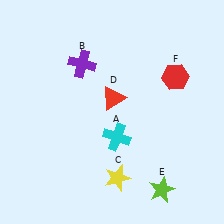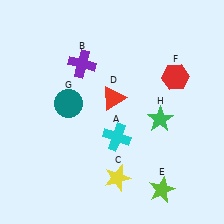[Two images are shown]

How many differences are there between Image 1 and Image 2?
There are 2 differences between the two images.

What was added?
A teal circle (G), a green star (H) were added in Image 2.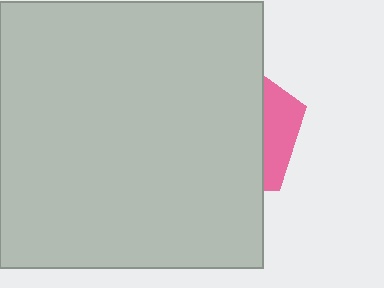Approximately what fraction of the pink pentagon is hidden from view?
Roughly 76% of the pink pentagon is hidden behind the light gray rectangle.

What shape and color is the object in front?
The object in front is a light gray rectangle.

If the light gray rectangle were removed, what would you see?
You would see the complete pink pentagon.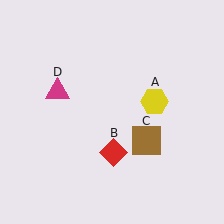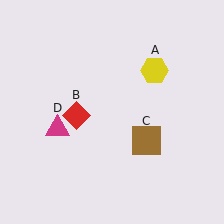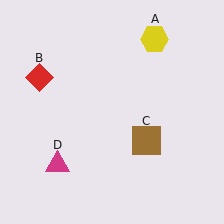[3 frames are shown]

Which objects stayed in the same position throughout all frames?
Brown square (object C) remained stationary.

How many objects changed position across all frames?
3 objects changed position: yellow hexagon (object A), red diamond (object B), magenta triangle (object D).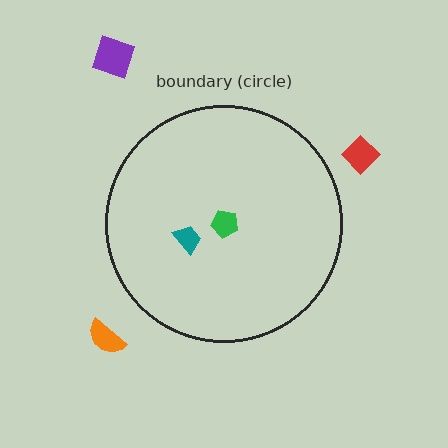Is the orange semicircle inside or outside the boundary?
Outside.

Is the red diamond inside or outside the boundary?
Outside.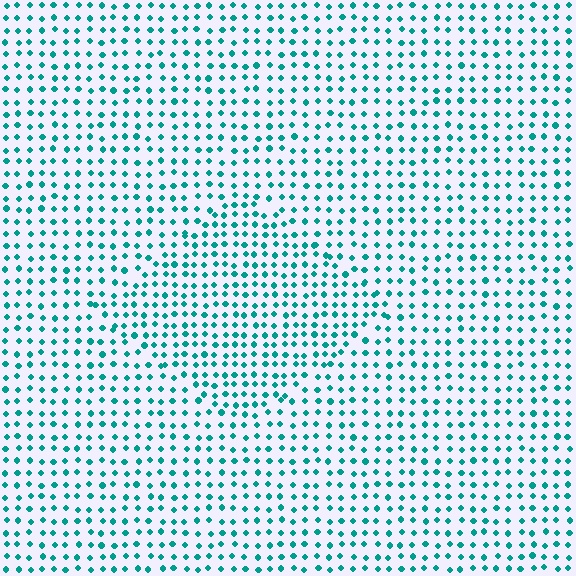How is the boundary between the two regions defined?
The boundary is defined by a change in element density (approximately 1.4x ratio). All elements are the same color, size, and shape.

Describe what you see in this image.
The image contains small teal elements arranged at two different densities. A diamond-shaped region is visible where the elements are more densely packed than the surrounding area.